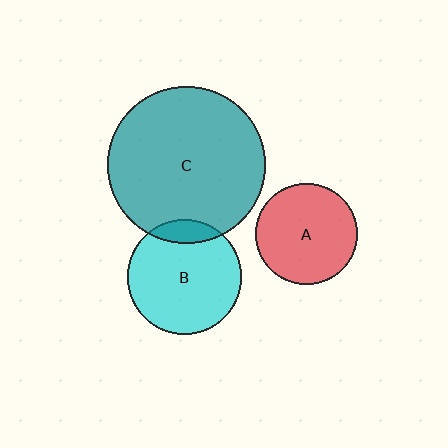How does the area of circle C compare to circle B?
Approximately 1.9 times.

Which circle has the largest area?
Circle C (teal).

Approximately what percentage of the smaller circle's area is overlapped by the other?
Approximately 10%.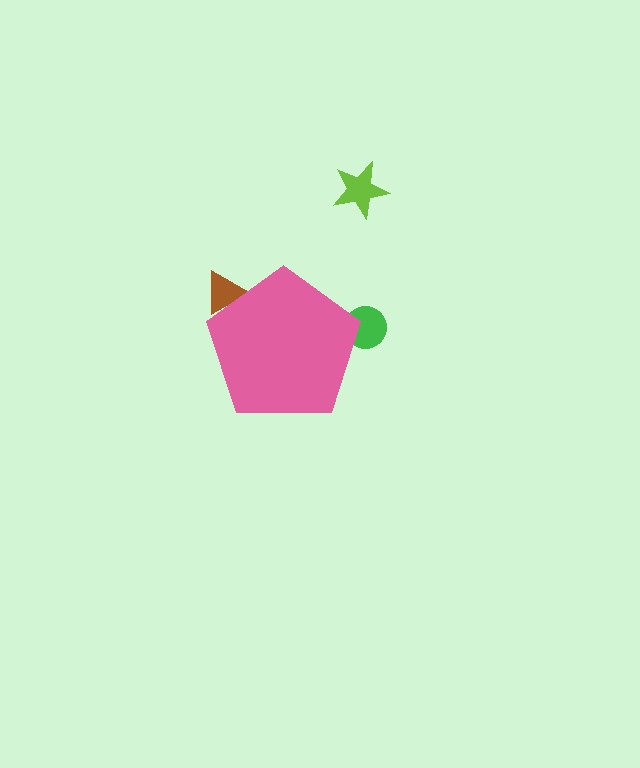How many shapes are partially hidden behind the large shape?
2 shapes are partially hidden.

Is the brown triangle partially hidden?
Yes, the brown triangle is partially hidden behind the pink pentagon.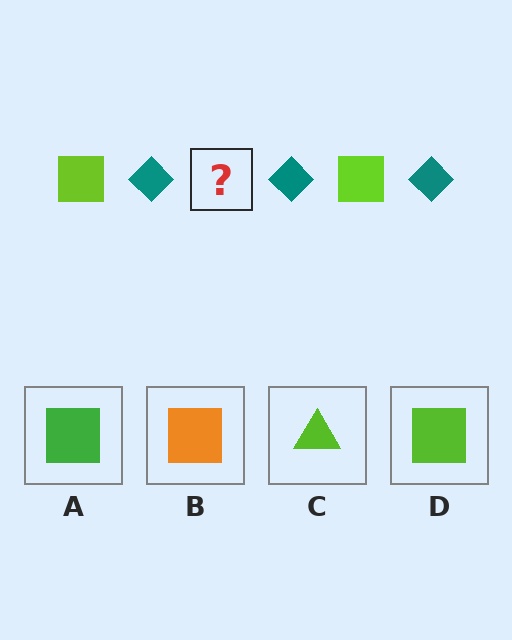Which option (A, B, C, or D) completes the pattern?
D.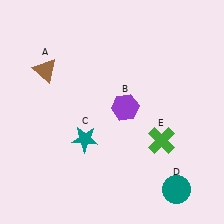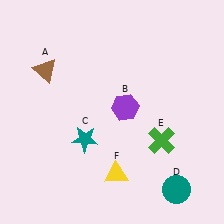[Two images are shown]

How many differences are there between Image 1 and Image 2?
There is 1 difference between the two images.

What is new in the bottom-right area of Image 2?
A yellow triangle (F) was added in the bottom-right area of Image 2.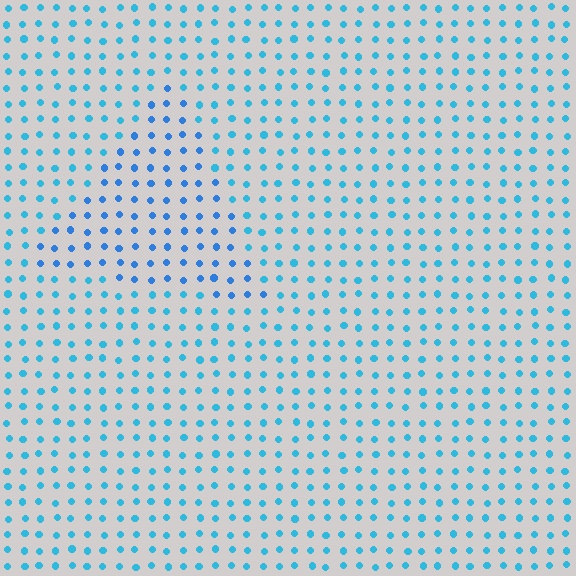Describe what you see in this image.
The image is filled with small cyan elements in a uniform arrangement. A triangle-shaped region is visible where the elements are tinted to a slightly different hue, forming a subtle color boundary.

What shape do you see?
I see a triangle.